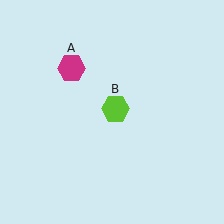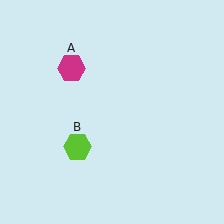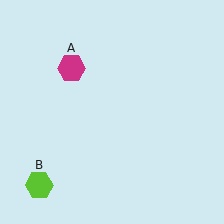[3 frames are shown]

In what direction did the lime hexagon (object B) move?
The lime hexagon (object B) moved down and to the left.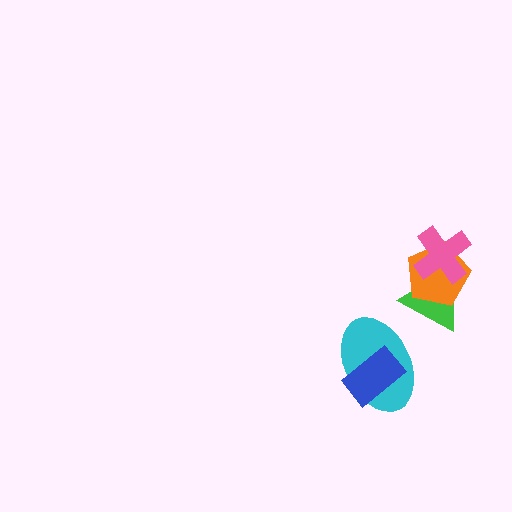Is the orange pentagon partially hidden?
Yes, it is partially covered by another shape.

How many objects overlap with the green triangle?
2 objects overlap with the green triangle.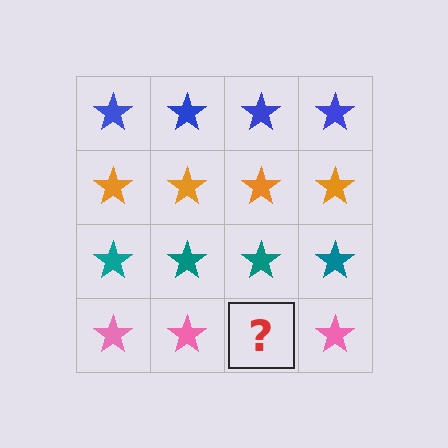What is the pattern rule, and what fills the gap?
The rule is that each row has a consistent color. The gap should be filled with a pink star.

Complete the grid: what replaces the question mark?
The question mark should be replaced with a pink star.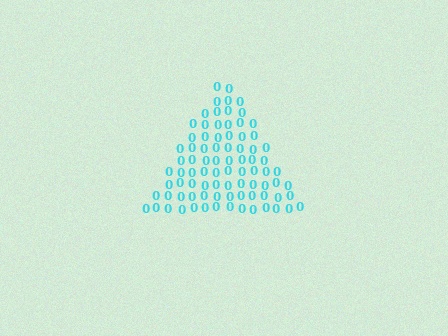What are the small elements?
The small elements are digit 0's.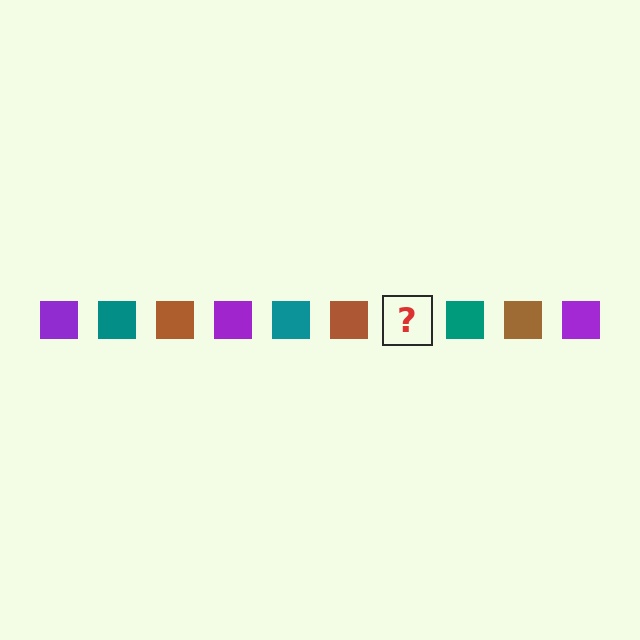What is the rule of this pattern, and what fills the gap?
The rule is that the pattern cycles through purple, teal, brown squares. The gap should be filled with a purple square.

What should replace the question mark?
The question mark should be replaced with a purple square.